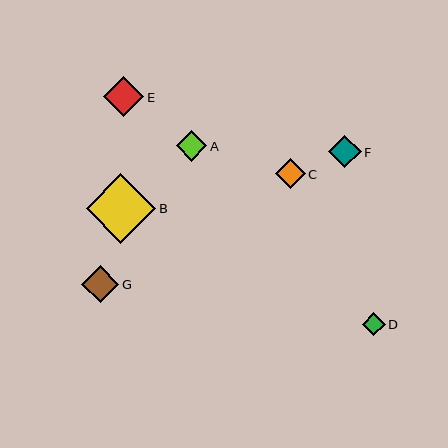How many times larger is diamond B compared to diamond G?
Diamond B is approximately 1.9 times the size of diamond G.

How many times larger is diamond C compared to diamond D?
Diamond C is approximately 1.3 times the size of diamond D.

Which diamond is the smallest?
Diamond D is the smallest with a size of approximately 23 pixels.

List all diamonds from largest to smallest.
From largest to smallest: B, E, G, F, A, C, D.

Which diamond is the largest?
Diamond B is the largest with a size of approximately 70 pixels.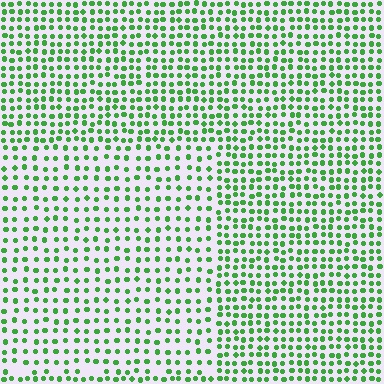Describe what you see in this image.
The image contains small green elements arranged at two different densities. A rectangle-shaped region is visible where the elements are less densely packed than the surrounding area.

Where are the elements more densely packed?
The elements are more densely packed outside the rectangle boundary.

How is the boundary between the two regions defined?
The boundary is defined by a change in element density (approximately 1.6x ratio). All elements are the same color, size, and shape.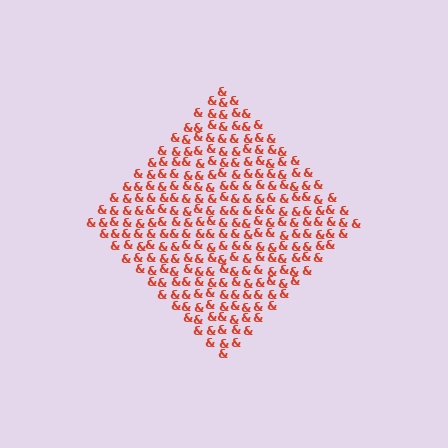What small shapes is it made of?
It is made of small ampersands.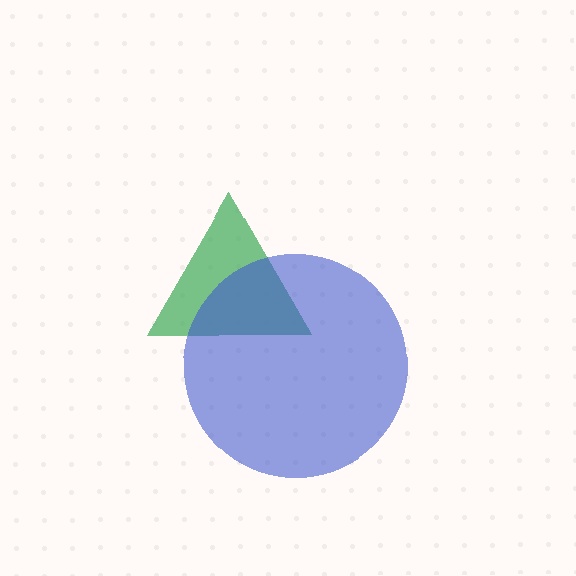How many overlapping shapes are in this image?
There are 2 overlapping shapes in the image.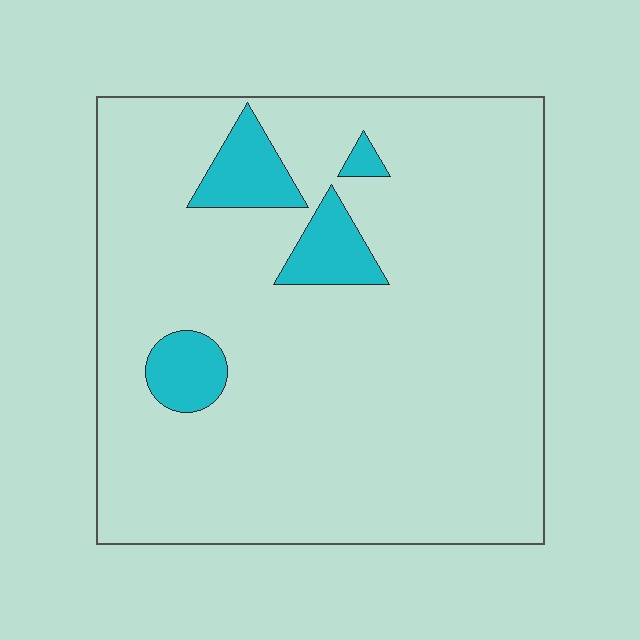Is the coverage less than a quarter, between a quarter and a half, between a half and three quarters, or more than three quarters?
Less than a quarter.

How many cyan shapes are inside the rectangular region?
4.